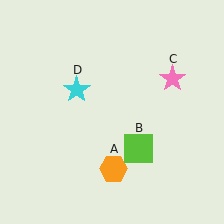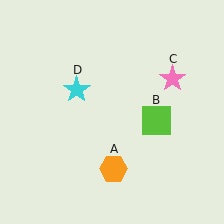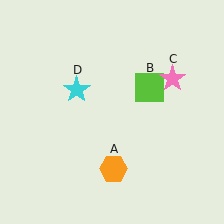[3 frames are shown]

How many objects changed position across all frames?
1 object changed position: lime square (object B).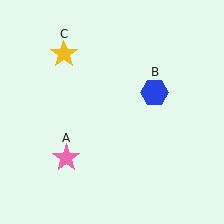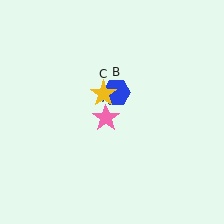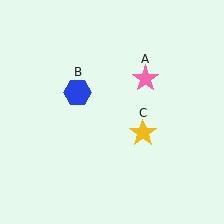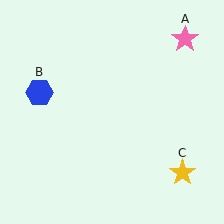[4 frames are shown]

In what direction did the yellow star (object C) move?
The yellow star (object C) moved down and to the right.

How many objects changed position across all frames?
3 objects changed position: pink star (object A), blue hexagon (object B), yellow star (object C).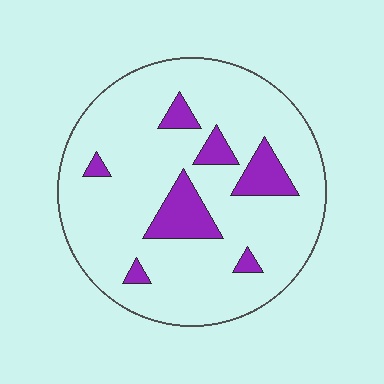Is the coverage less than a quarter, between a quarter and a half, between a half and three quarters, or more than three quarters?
Less than a quarter.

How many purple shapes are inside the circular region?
7.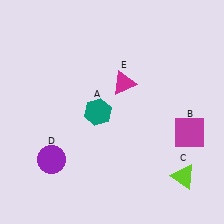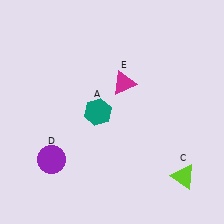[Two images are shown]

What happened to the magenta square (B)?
The magenta square (B) was removed in Image 2. It was in the bottom-right area of Image 1.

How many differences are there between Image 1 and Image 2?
There is 1 difference between the two images.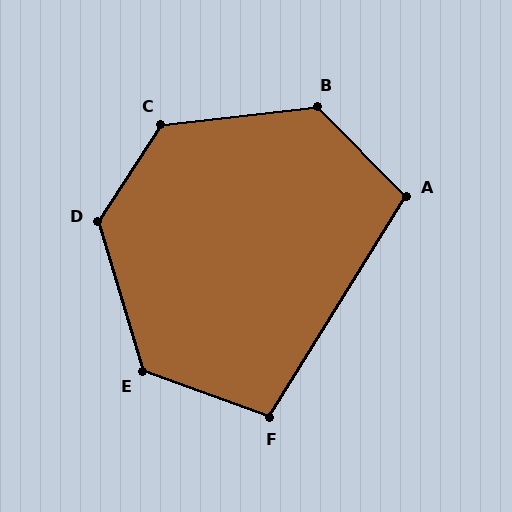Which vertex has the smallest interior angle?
F, at approximately 102 degrees.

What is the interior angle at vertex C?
Approximately 130 degrees (obtuse).